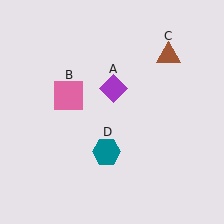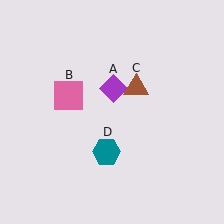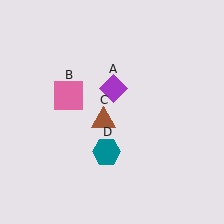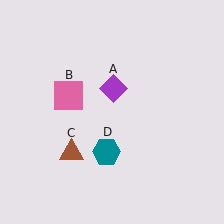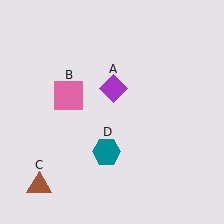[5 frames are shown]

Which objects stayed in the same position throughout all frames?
Purple diamond (object A) and pink square (object B) and teal hexagon (object D) remained stationary.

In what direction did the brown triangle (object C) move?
The brown triangle (object C) moved down and to the left.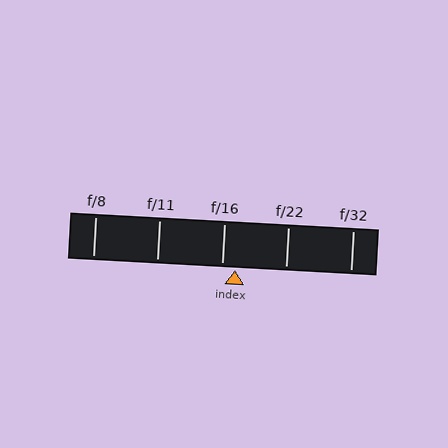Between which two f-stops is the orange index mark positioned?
The index mark is between f/16 and f/22.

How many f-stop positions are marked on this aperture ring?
There are 5 f-stop positions marked.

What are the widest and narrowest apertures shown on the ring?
The widest aperture shown is f/8 and the narrowest is f/32.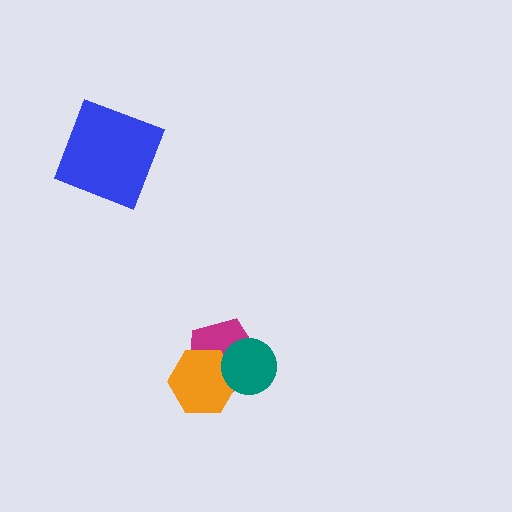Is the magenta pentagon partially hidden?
Yes, it is partially covered by another shape.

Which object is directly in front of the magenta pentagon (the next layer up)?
The orange hexagon is directly in front of the magenta pentagon.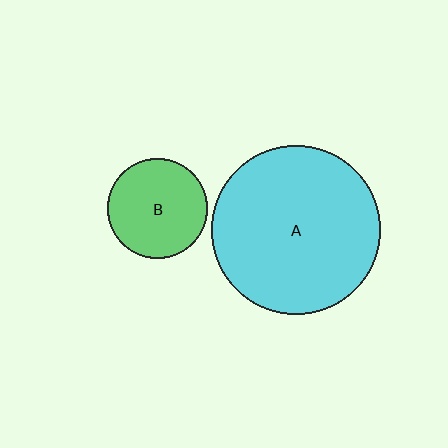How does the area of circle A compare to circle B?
Approximately 2.8 times.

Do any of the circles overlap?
No, none of the circles overlap.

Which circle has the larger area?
Circle A (cyan).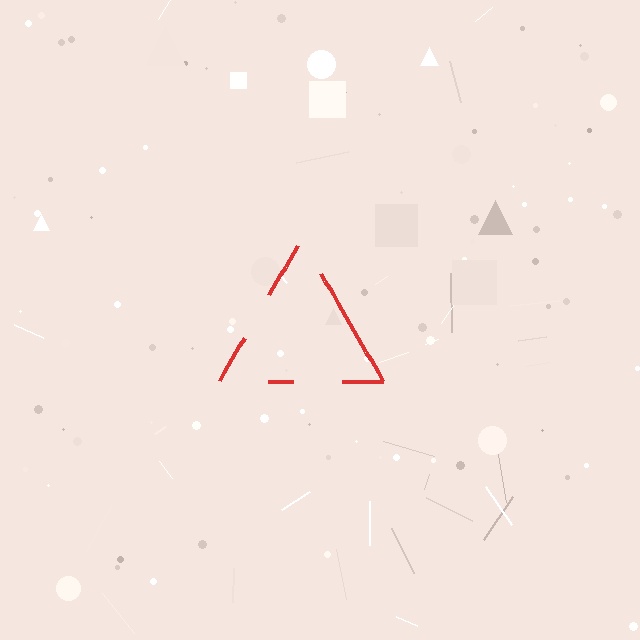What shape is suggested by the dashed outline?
The dashed outline suggests a triangle.